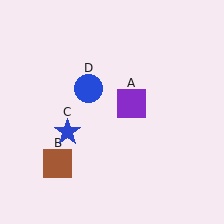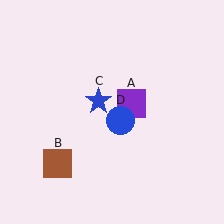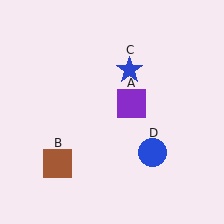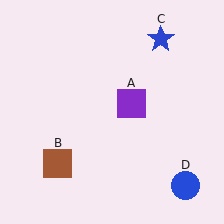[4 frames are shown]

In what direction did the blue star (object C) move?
The blue star (object C) moved up and to the right.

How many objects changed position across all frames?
2 objects changed position: blue star (object C), blue circle (object D).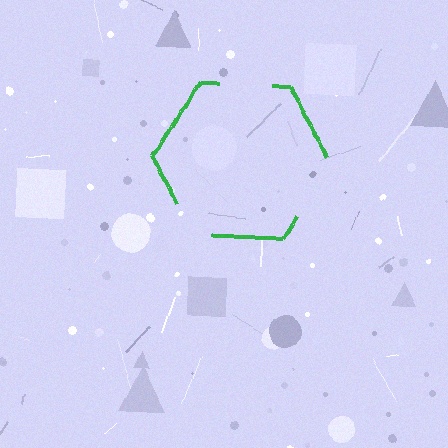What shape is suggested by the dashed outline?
The dashed outline suggests a hexagon.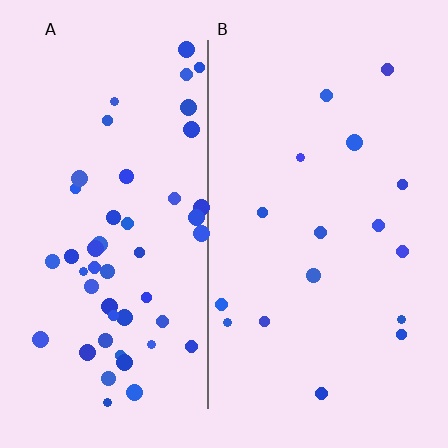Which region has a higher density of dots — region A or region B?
A (the left).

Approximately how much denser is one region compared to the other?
Approximately 3.0× — region A over region B.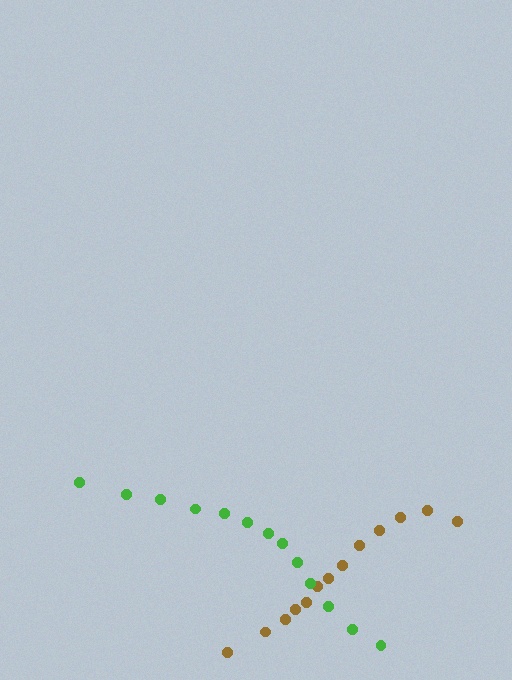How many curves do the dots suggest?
There are 2 distinct paths.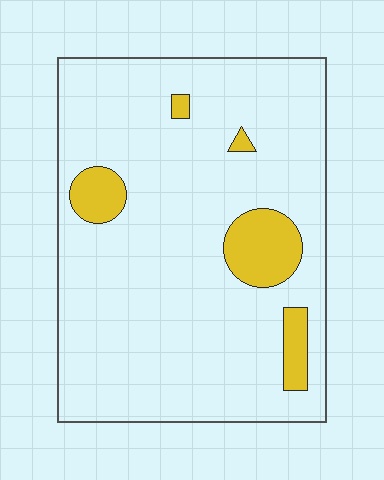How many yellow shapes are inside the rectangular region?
5.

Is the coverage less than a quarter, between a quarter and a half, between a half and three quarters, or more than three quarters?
Less than a quarter.